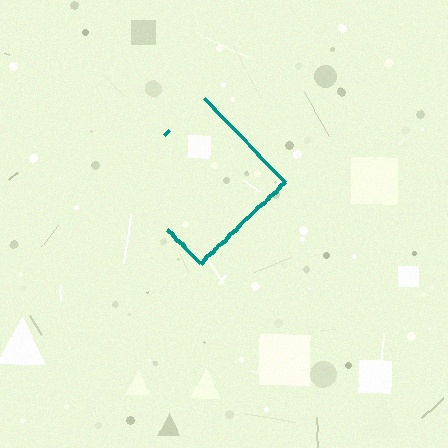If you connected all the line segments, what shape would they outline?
They would outline a diamond.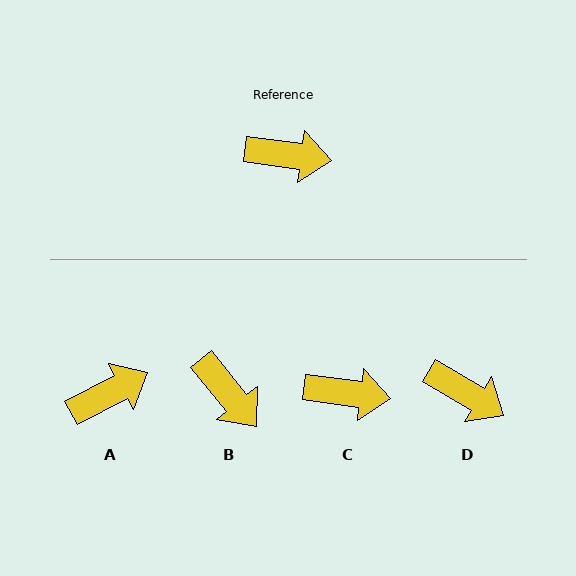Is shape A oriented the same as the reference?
No, it is off by about 36 degrees.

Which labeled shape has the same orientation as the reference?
C.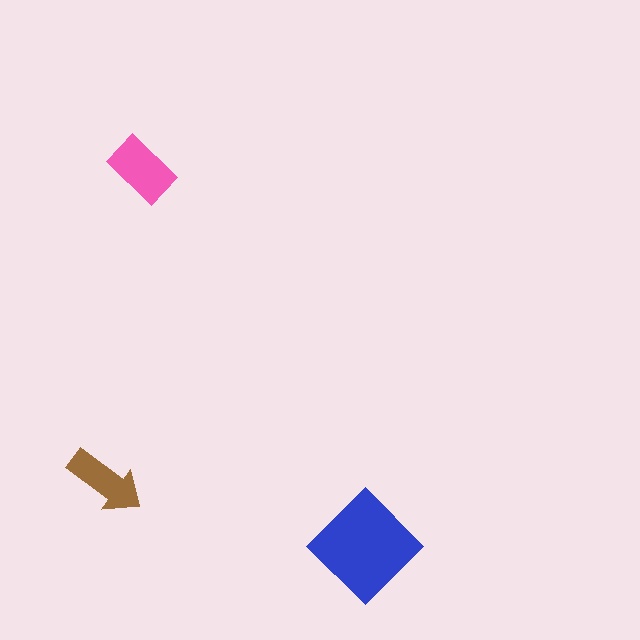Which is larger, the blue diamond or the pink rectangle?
The blue diamond.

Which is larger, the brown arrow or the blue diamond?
The blue diamond.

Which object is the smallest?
The brown arrow.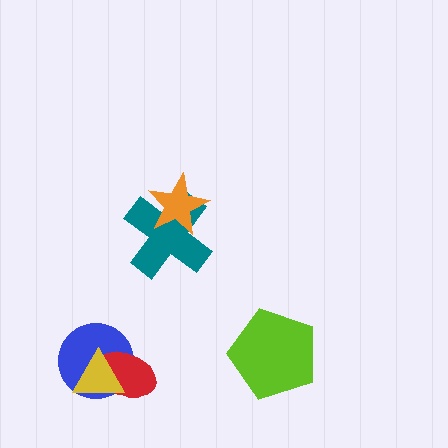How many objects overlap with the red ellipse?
2 objects overlap with the red ellipse.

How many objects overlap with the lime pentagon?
0 objects overlap with the lime pentagon.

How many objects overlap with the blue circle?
2 objects overlap with the blue circle.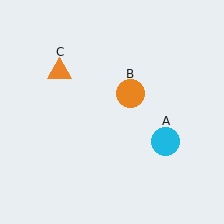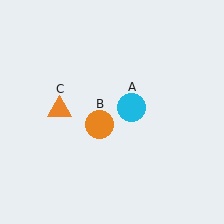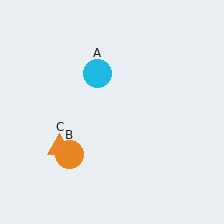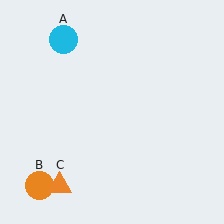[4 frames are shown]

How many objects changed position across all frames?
3 objects changed position: cyan circle (object A), orange circle (object B), orange triangle (object C).